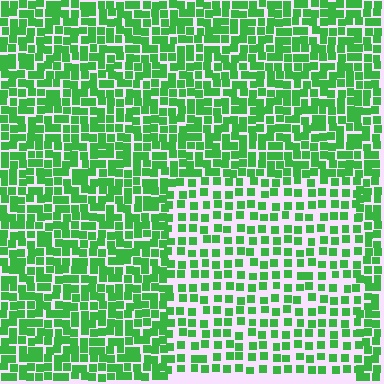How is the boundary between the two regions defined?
The boundary is defined by a change in element density (approximately 1.8x ratio). All elements are the same color, size, and shape.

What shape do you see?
I see a rectangle.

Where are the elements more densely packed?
The elements are more densely packed outside the rectangle boundary.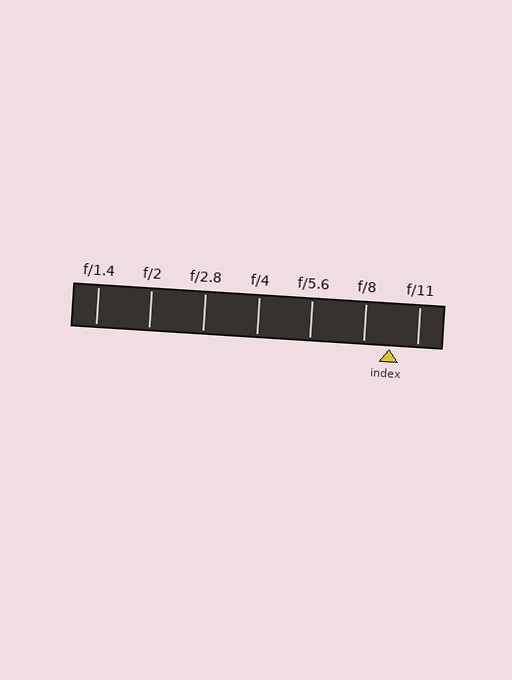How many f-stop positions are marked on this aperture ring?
There are 7 f-stop positions marked.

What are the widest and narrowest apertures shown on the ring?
The widest aperture shown is f/1.4 and the narrowest is f/11.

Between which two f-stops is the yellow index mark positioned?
The index mark is between f/8 and f/11.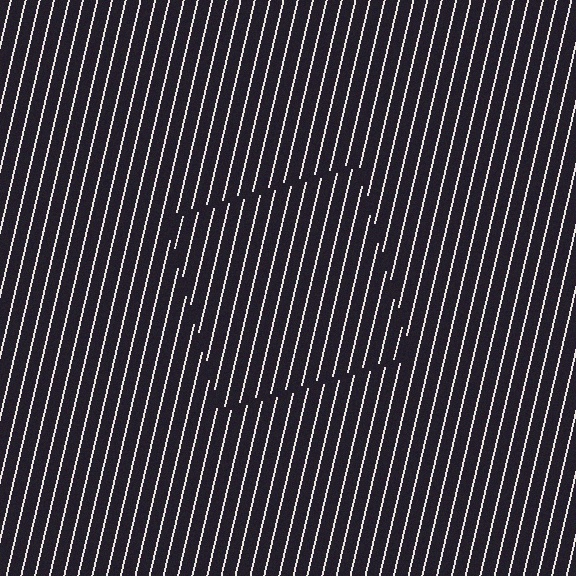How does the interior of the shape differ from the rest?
The interior of the shape contains the same grating, shifted by half a period — the contour is defined by the phase discontinuity where line-ends from the inner and outer gratings abut.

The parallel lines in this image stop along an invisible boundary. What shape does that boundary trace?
An illusory square. The interior of the shape contains the same grating, shifted by half a period — the contour is defined by the phase discontinuity where line-ends from the inner and outer gratings abut.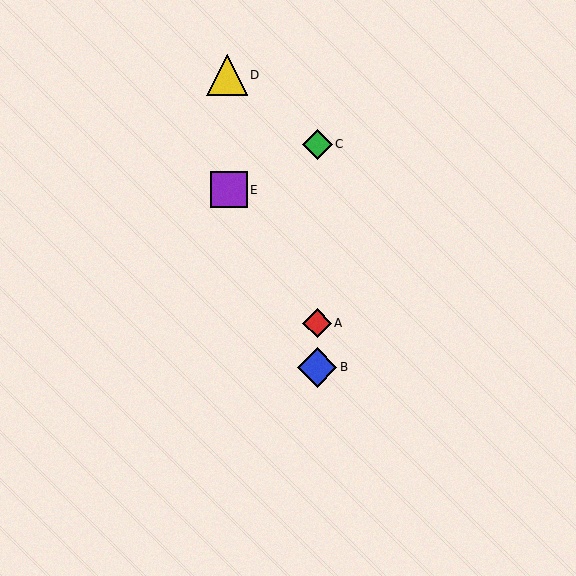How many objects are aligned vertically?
3 objects (A, B, C) are aligned vertically.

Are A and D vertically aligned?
No, A is at x≈317 and D is at x≈227.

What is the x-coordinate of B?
Object B is at x≈317.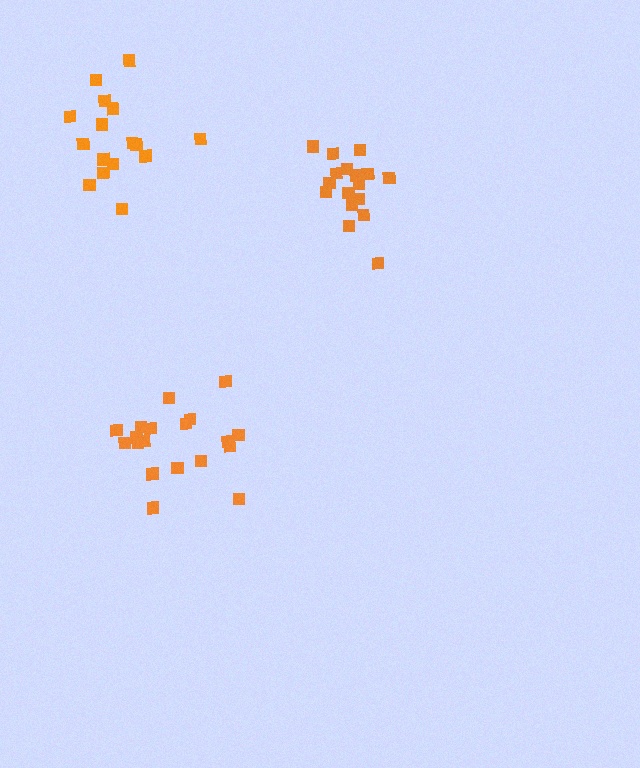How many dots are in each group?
Group 1: 17 dots, Group 2: 19 dots, Group 3: 16 dots (52 total).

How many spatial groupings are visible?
There are 3 spatial groupings.